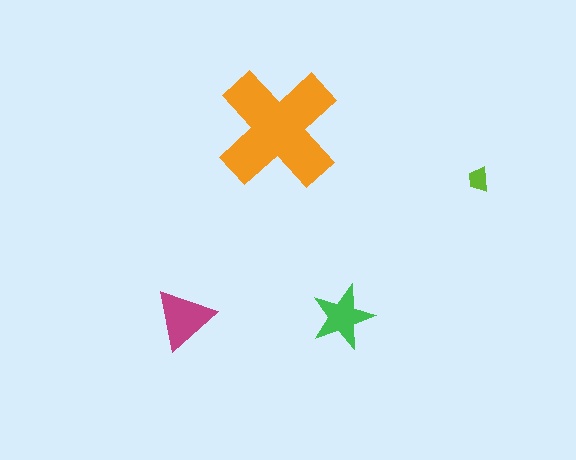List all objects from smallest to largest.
The lime trapezoid, the green star, the magenta triangle, the orange cross.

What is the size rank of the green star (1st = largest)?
3rd.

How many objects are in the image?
There are 4 objects in the image.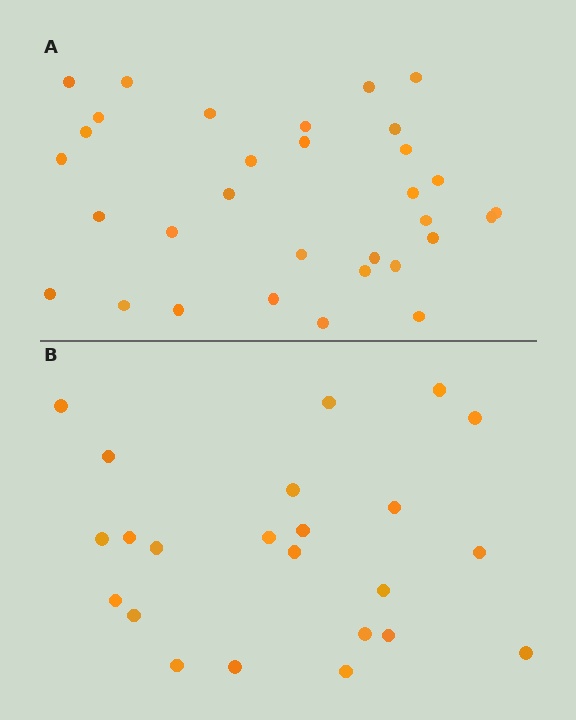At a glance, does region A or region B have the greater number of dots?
Region A (the top region) has more dots.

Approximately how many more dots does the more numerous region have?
Region A has roughly 8 or so more dots than region B.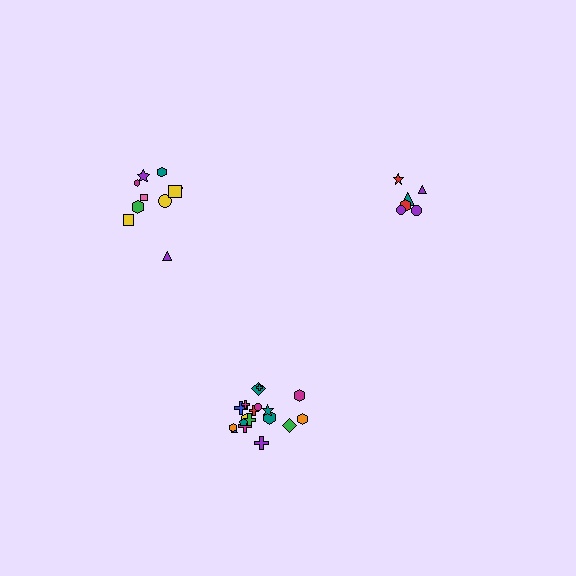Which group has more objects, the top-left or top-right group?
The top-left group.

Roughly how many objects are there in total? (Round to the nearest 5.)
Roughly 35 objects in total.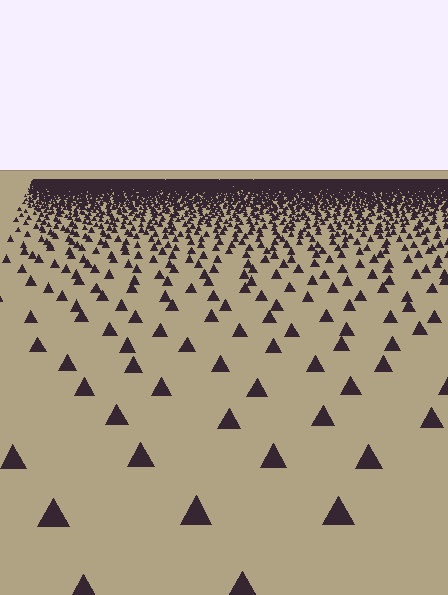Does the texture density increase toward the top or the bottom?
Density increases toward the top.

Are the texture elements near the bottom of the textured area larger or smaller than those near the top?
Larger. Near the bottom, elements are closer to the viewer and appear at a bigger on-screen size.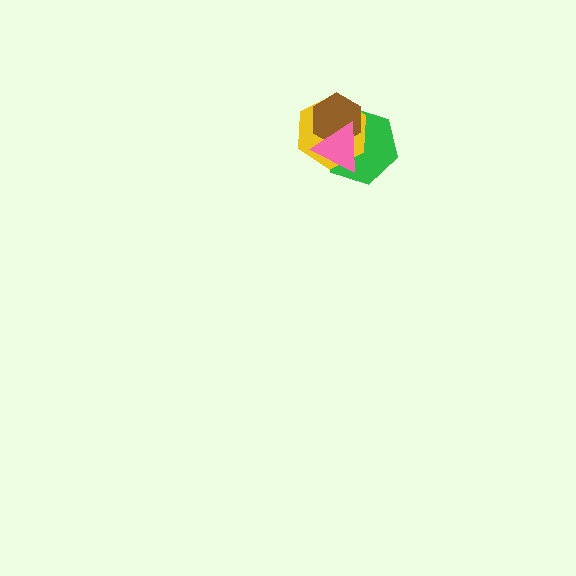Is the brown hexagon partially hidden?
Yes, it is partially covered by another shape.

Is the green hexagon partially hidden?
Yes, it is partially covered by another shape.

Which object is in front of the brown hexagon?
The pink triangle is in front of the brown hexagon.